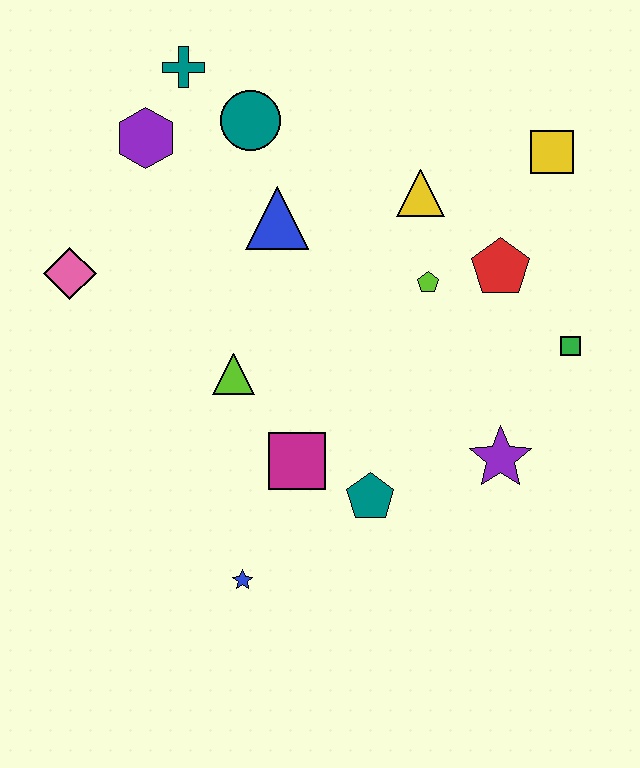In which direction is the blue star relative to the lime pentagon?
The blue star is below the lime pentagon.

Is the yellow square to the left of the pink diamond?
No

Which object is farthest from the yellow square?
The blue star is farthest from the yellow square.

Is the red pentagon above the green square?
Yes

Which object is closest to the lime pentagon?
The red pentagon is closest to the lime pentagon.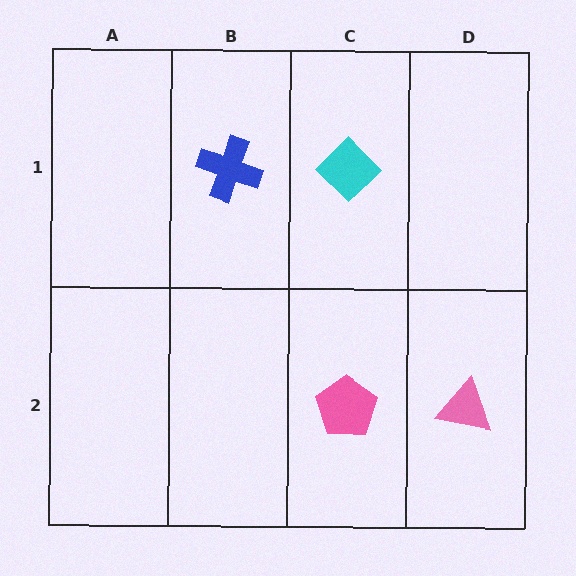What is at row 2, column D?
A pink triangle.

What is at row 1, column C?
A cyan diamond.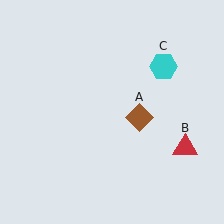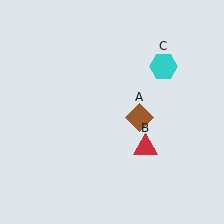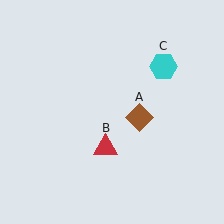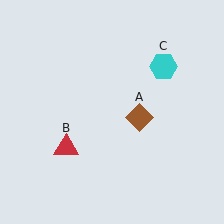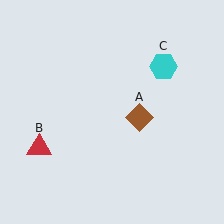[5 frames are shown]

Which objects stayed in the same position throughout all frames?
Brown diamond (object A) and cyan hexagon (object C) remained stationary.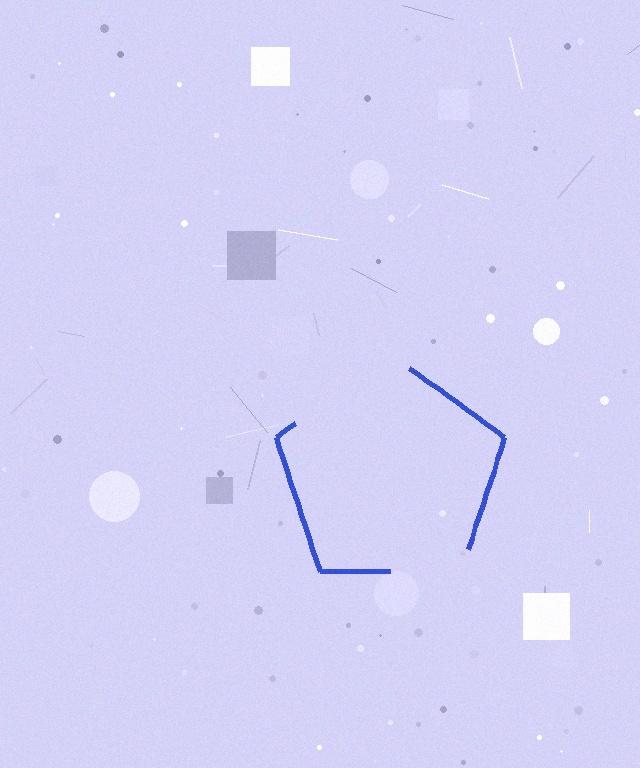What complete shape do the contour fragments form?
The contour fragments form a pentagon.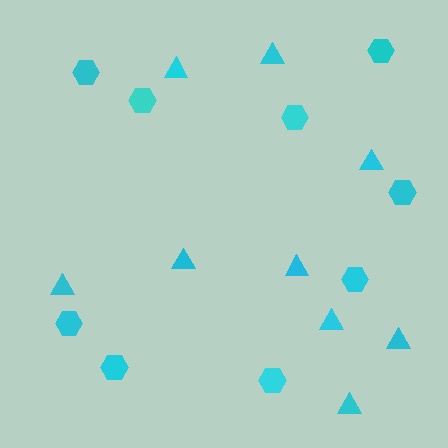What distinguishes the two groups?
There are 2 groups: one group of triangles (9) and one group of hexagons (9).